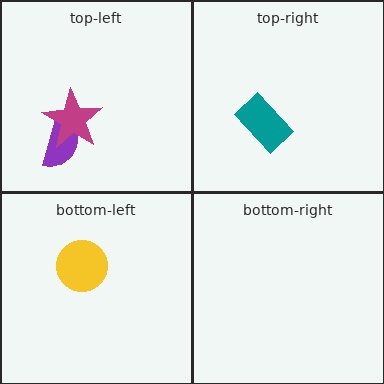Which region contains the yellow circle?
The bottom-left region.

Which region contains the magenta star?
The top-left region.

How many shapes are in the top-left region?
2.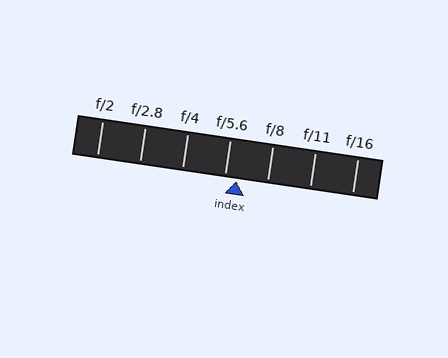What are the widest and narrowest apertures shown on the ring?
The widest aperture shown is f/2 and the narrowest is f/16.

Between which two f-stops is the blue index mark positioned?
The index mark is between f/5.6 and f/8.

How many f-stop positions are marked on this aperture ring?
There are 7 f-stop positions marked.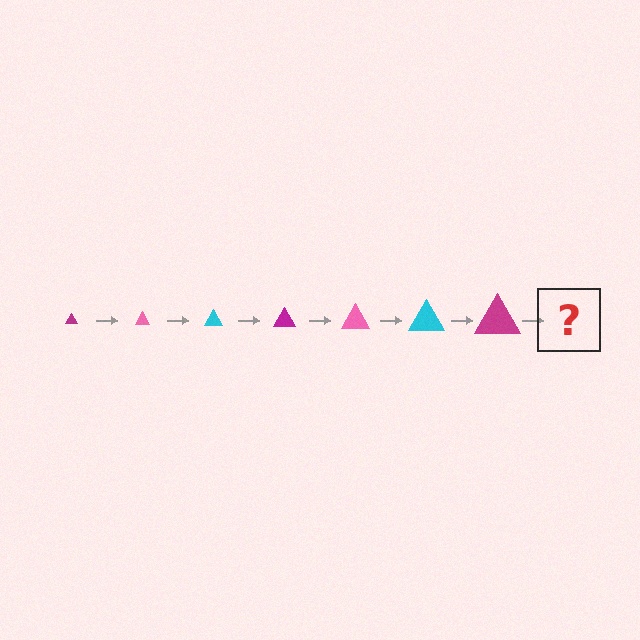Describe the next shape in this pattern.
It should be a pink triangle, larger than the previous one.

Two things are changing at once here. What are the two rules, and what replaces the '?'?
The two rules are that the triangle grows larger each step and the color cycles through magenta, pink, and cyan. The '?' should be a pink triangle, larger than the previous one.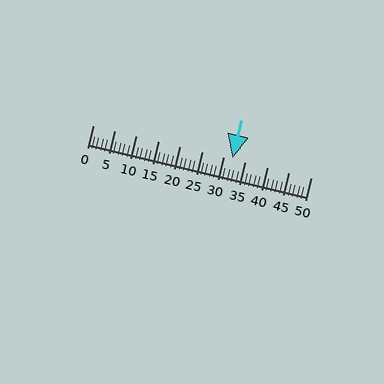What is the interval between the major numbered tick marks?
The major tick marks are spaced 5 units apart.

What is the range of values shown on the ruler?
The ruler shows values from 0 to 50.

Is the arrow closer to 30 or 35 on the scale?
The arrow is closer to 30.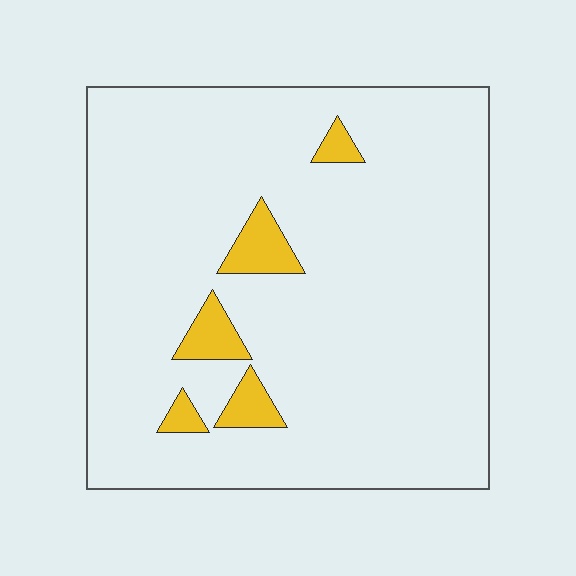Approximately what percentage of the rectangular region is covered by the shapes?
Approximately 5%.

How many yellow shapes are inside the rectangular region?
5.